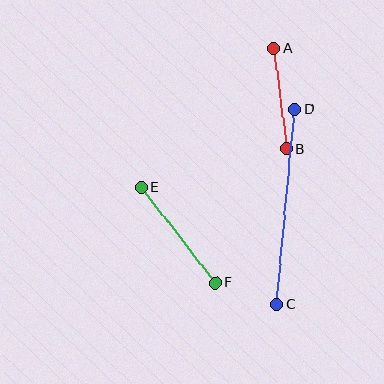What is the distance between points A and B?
The distance is approximately 101 pixels.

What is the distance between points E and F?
The distance is approximately 121 pixels.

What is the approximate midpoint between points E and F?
The midpoint is at approximately (178, 235) pixels.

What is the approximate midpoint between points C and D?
The midpoint is at approximately (286, 207) pixels.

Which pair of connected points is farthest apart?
Points C and D are farthest apart.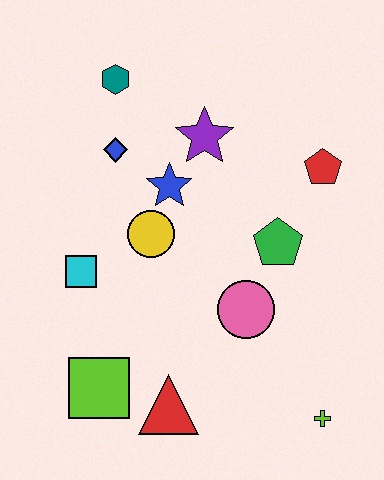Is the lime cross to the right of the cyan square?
Yes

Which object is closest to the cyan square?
The yellow circle is closest to the cyan square.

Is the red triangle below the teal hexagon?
Yes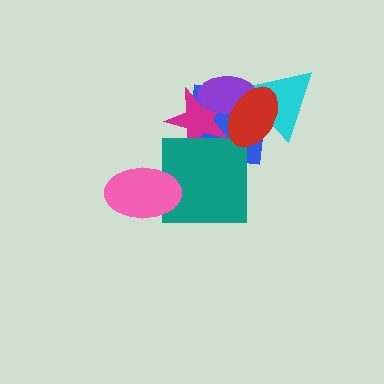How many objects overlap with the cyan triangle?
3 objects overlap with the cyan triangle.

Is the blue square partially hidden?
Yes, it is partially covered by another shape.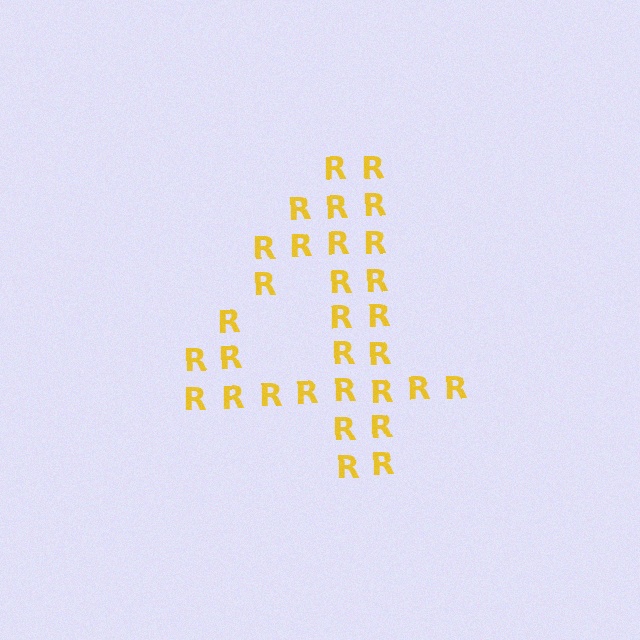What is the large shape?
The large shape is the digit 4.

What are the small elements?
The small elements are letter R's.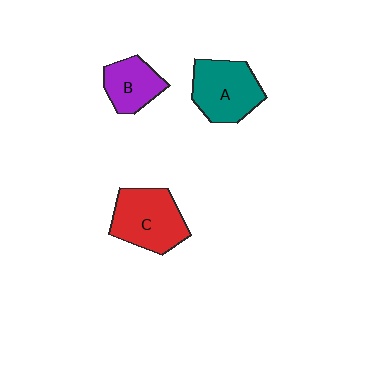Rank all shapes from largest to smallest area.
From largest to smallest: C (red), A (teal), B (purple).